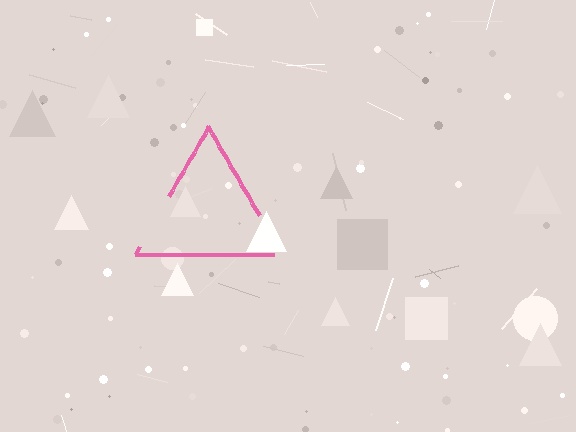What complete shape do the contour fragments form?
The contour fragments form a triangle.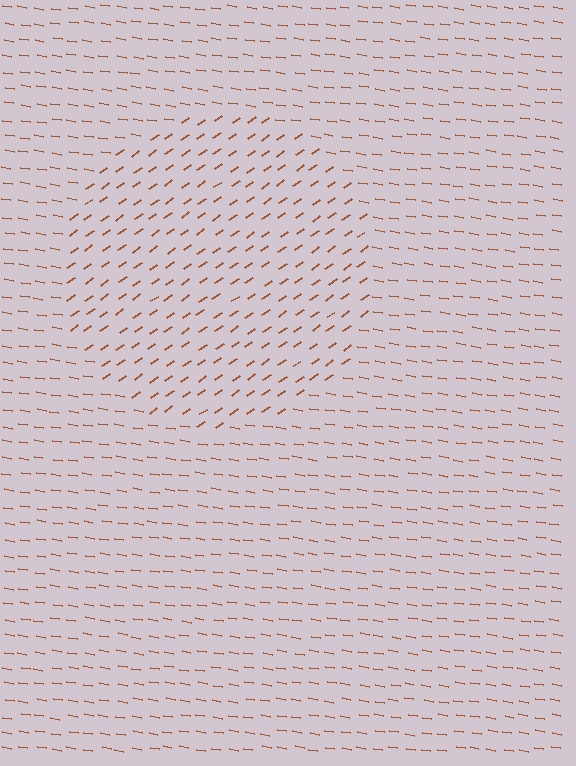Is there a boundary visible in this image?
Yes, there is a texture boundary formed by a change in line orientation.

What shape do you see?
I see a circle.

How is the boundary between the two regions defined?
The boundary is defined purely by a change in line orientation (approximately 45 degrees difference). All lines are the same color and thickness.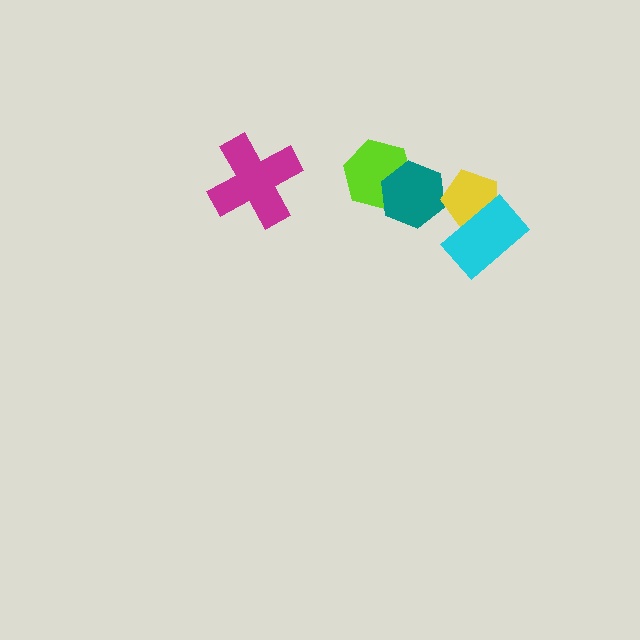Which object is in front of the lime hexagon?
The teal hexagon is in front of the lime hexagon.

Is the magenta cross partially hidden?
No, no other shape covers it.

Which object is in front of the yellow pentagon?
The cyan rectangle is in front of the yellow pentagon.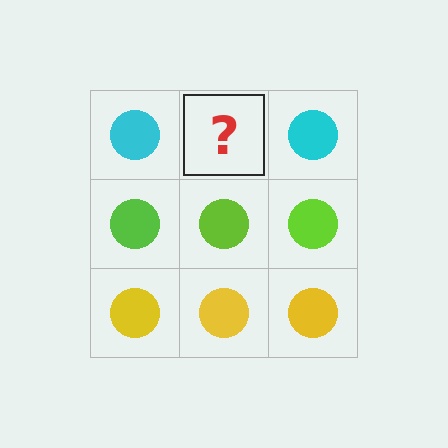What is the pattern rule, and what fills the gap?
The rule is that each row has a consistent color. The gap should be filled with a cyan circle.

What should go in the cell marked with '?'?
The missing cell should contain a cyan circle.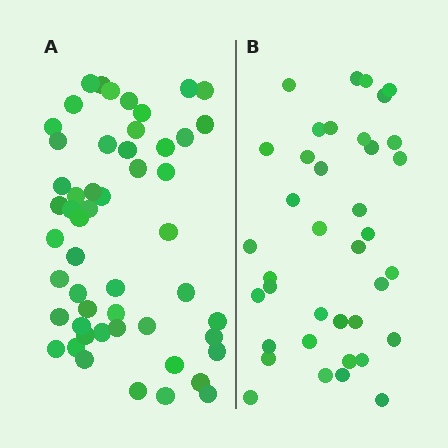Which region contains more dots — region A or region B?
Region A (the left region) has more dots.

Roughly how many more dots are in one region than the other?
Region A has approximately 15 more dots than region B.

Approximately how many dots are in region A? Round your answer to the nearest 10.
About 50 dots. (The exact count is 52, which rounds to 50.)